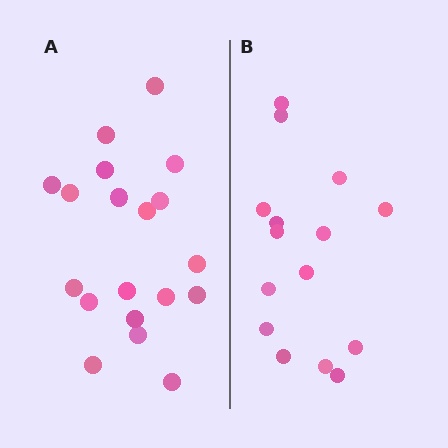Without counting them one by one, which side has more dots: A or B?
Region A (the left region) has more dots.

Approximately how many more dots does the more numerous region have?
Region A has about 4 more dots than region B.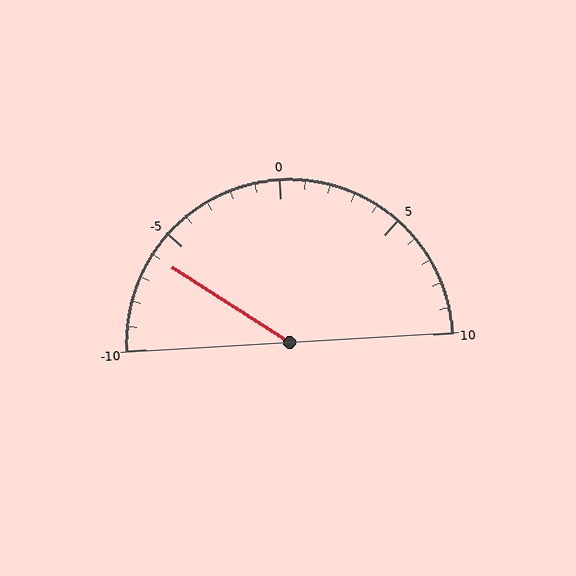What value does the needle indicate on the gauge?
The needle indicates approximately -6.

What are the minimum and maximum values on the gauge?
The gauge ranges from -10 to 10.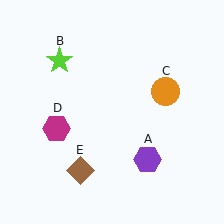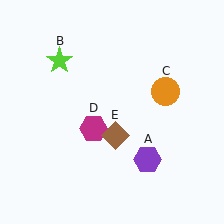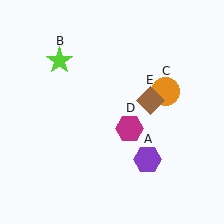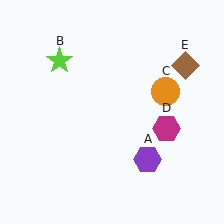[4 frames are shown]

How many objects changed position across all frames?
2 objects changed position: magenta hexagon (object D), brown diamond (object E).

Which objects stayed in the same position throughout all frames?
Purple hexagon (object A) and lime star (object B) and orange circle (object C) remained stationary.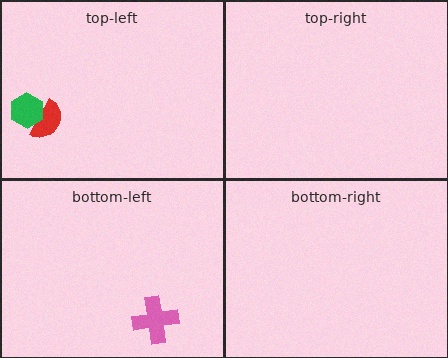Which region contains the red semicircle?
The top-left region.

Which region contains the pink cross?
The bottom-left region.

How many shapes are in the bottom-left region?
1.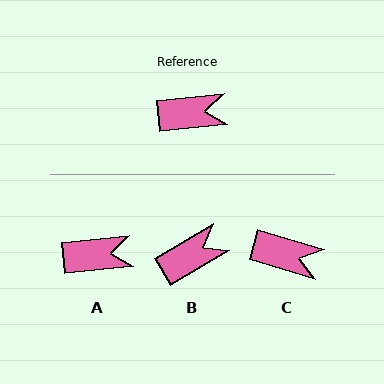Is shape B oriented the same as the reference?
No, it is off by about 25 degrees.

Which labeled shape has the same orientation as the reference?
A.